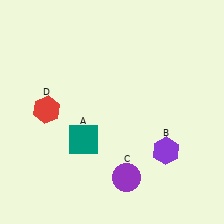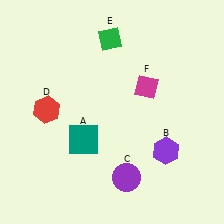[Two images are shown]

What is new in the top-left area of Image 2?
A green diamond (E) was added in the top-left area of Image 2.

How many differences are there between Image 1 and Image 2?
There are 2 differences between the two images.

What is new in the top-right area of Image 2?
A magenta diamond (F) was added in the top-right area of Image 2.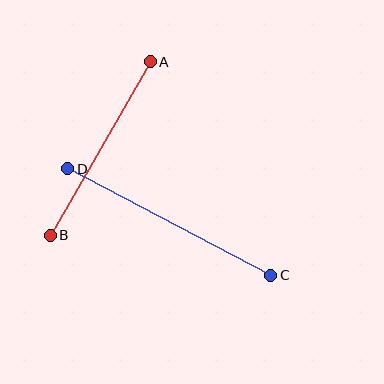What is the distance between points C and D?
The distance is approximately 229 pixels.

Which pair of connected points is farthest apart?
Points C and D are farthest apart.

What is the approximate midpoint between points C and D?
The midpoint is at approximately (169, 222) pixels.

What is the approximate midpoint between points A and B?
The midpoint is at approximately (100, 149) pixels.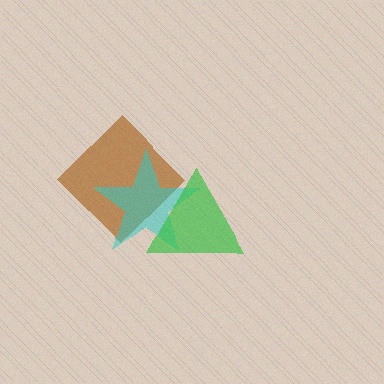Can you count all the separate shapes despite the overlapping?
Yes, there are 3 separate shapes.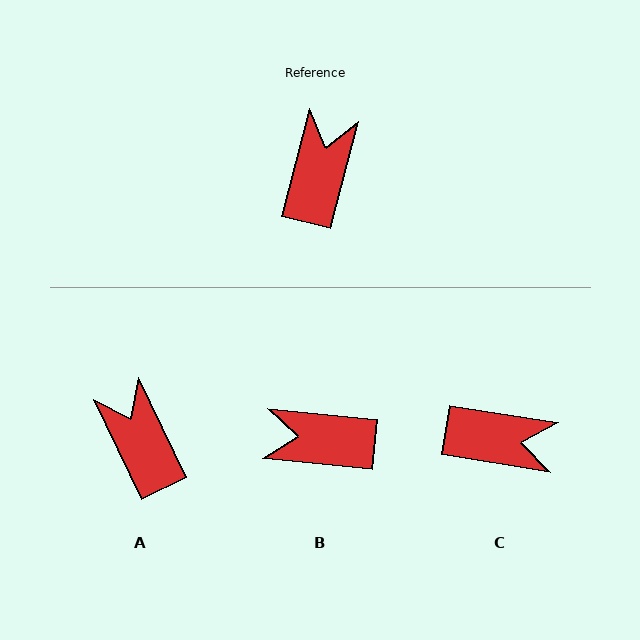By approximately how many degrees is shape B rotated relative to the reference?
Approximately 99 degrees counter-clockwise.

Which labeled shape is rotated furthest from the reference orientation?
B, about 99 degrees away.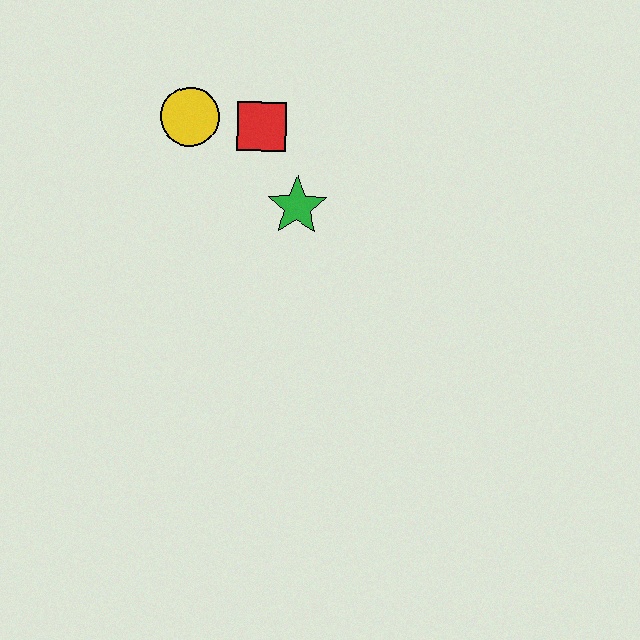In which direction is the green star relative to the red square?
The green star is below the red square.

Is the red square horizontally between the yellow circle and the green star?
Yes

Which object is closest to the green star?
The red square is closest to the green star.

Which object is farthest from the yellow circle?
The green star is farthest from the yellow circle.